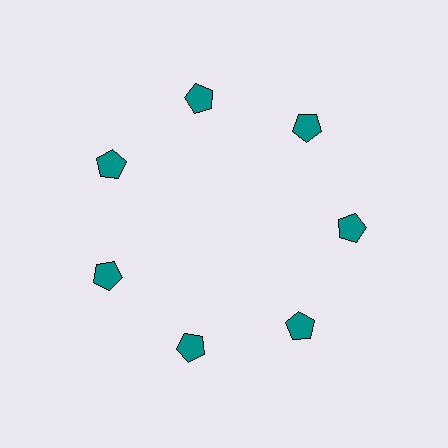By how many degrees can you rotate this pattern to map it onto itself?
The pattern maps onto itself every 51 degrees of rotation.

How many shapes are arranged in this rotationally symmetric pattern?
There are 7 shapes, arranged in 7 groups of 1.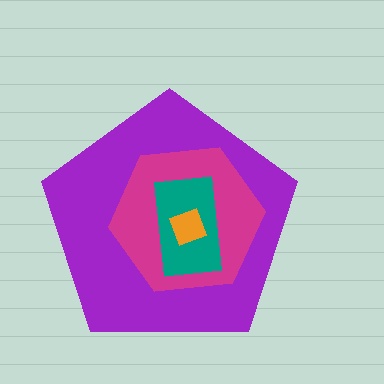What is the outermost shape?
The purple pentagon.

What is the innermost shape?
The orange diamond.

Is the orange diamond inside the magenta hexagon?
Yes.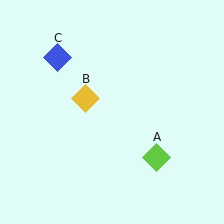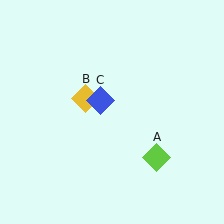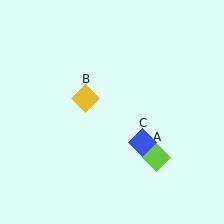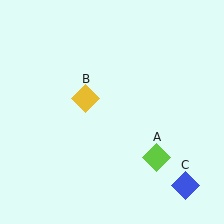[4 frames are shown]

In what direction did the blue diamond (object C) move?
The blue diamond (object C) moved down and to the right.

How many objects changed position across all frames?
1 object changed position: blue diamond (object C).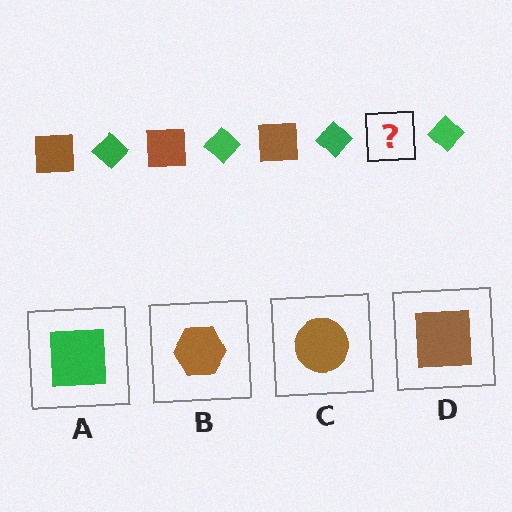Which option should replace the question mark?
Option D.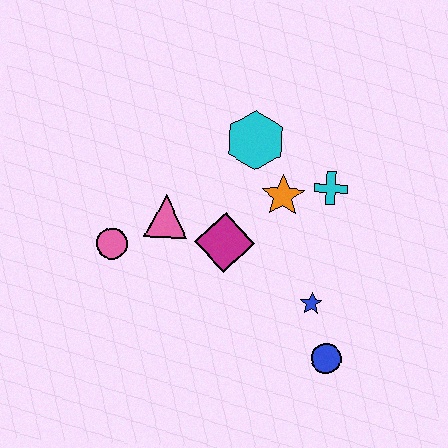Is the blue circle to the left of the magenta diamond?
No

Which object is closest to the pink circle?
The pink triangle is closest to the pink circle.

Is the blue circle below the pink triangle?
Yes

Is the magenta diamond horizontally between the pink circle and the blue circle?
Yes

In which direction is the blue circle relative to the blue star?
The blue circle is below the blue star.